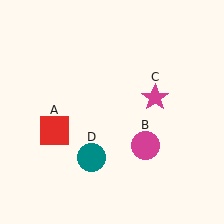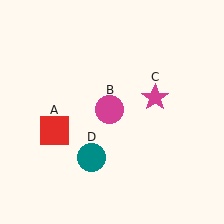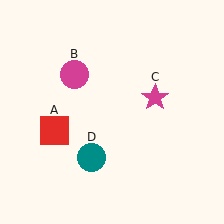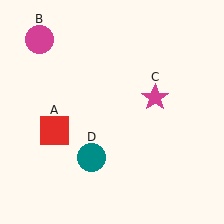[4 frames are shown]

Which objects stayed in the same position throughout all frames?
Red square (object A) and magenta star (object C) and teal circle (object D) remained stationary.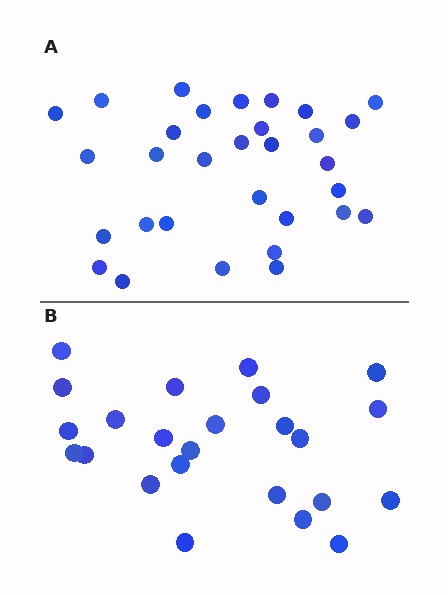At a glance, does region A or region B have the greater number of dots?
Region A (the top region) has more dots.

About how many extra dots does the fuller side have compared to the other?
Region A has roughly 8 or so more dots than region B.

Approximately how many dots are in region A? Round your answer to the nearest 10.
About 30 dots. (The exact count is 31, which rounds to 30.)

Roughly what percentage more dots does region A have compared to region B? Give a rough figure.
About 30% more.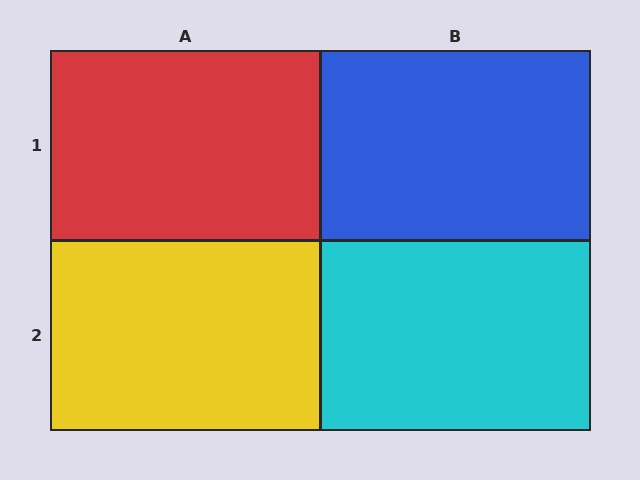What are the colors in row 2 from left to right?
Yellow, cyan.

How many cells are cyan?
1 cell is cyan.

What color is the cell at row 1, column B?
Blue.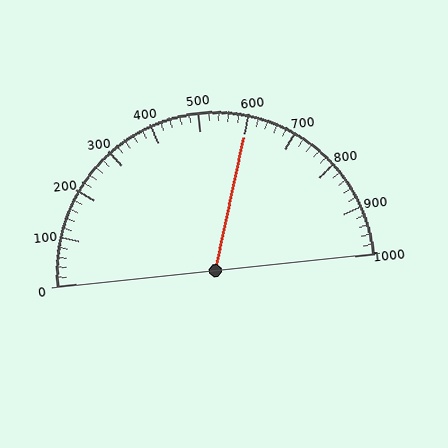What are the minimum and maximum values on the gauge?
The gauge ranges from 0 to 1000.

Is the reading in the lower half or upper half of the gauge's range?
The reading is in the upper half of the range (0 to 1000).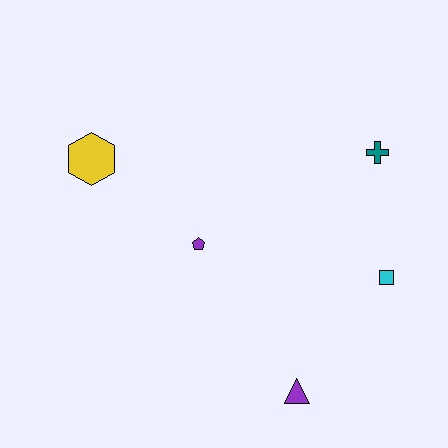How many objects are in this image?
There are 5 objects.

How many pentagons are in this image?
There is 1 pentagon.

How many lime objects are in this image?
There are no lime objects.